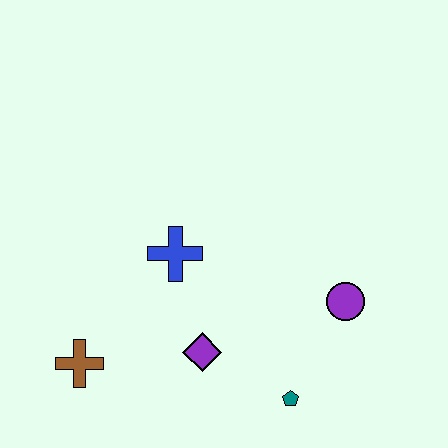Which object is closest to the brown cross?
The purple diamond is closest to the brown cross.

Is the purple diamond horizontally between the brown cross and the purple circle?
Yes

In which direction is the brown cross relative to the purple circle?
The brown cross is to the left of the purple circle.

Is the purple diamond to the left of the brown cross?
No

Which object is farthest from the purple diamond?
The purple circle is farthest from the purple diamond.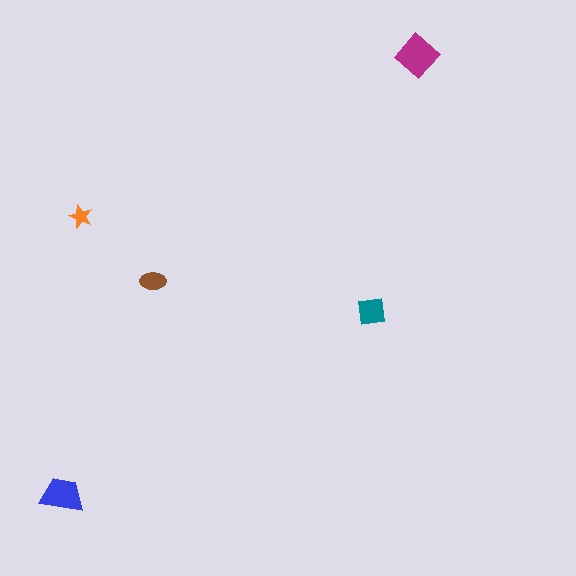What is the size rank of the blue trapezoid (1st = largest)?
2nd.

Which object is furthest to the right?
The magenta diamond is rightmost.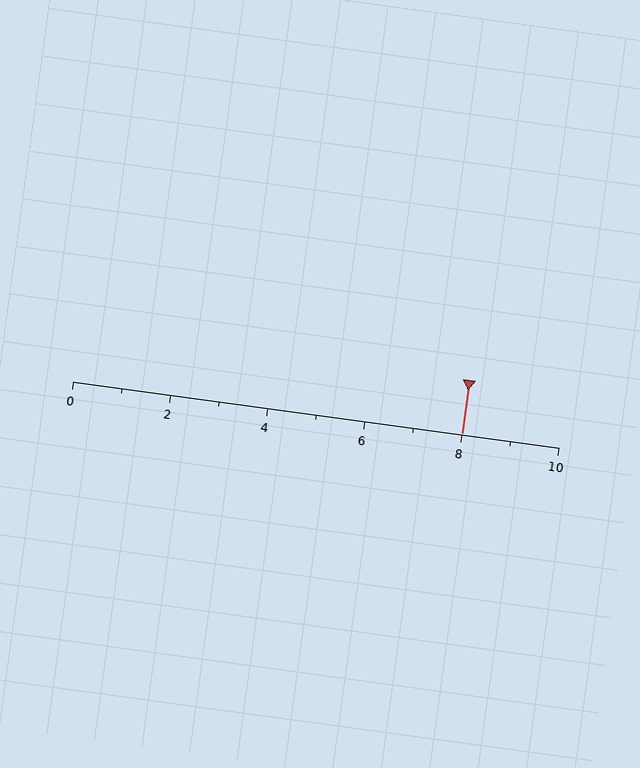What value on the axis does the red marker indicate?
The marker indicates approximately 8.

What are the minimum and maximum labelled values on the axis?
The axis runs from 0 to 10.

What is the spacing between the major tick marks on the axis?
The major ticks are spaced 2 apart.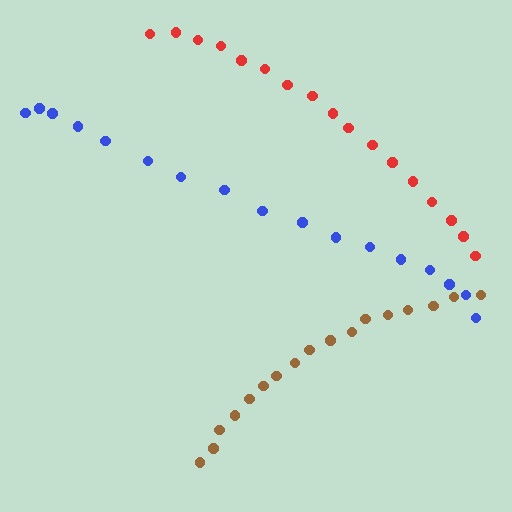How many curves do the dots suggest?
There are 3 distinct paths.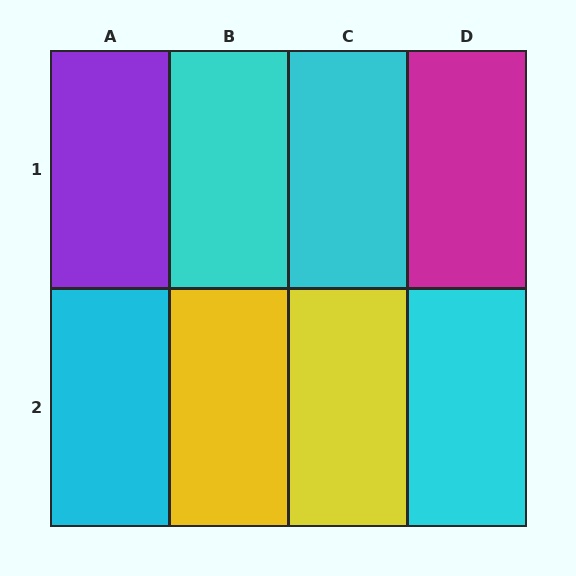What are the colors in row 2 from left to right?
Cyan, yellow, yellow, cyan.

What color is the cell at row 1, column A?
Purple.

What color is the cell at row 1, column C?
Cyan.